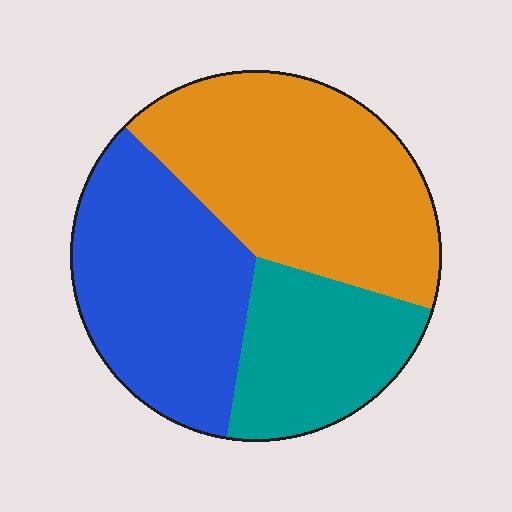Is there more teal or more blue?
Blue.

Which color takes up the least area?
Teal, at roughly 25%.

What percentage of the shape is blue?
Blue covers roughly 35% of the shape.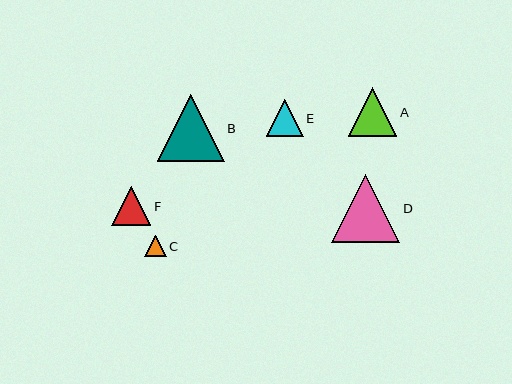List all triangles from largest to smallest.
From largest to smallest: D, B, A, F, E, C.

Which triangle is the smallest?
Triangle C is the smallest with a size of approximately 21 pixels.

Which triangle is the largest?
Triangle D is the largest with a size of approximately 68 pixels.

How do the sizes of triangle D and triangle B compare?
Triangle D and triangle B are approximately the same size.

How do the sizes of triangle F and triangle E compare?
Triangle F and triangle E are approximately the same size.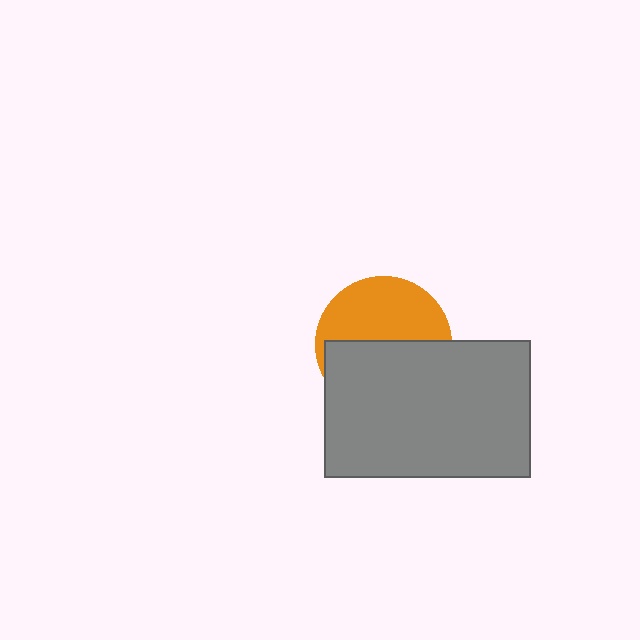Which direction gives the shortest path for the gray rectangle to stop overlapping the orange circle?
Moving down gives the shortest separation.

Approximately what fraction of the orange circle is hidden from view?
Roughly 53% of the orange circle is hidden behind the gray rectangle.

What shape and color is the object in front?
The object in front is a gray rectangle.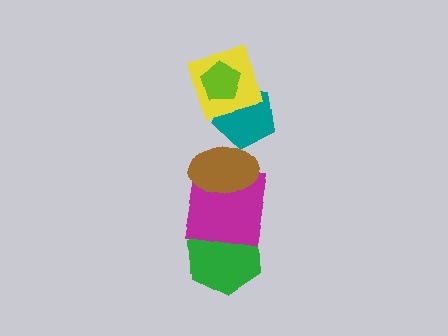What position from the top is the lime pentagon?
The lime pentagon is 1st from the top.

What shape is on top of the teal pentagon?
The yellow square is on top of the teal pentagon.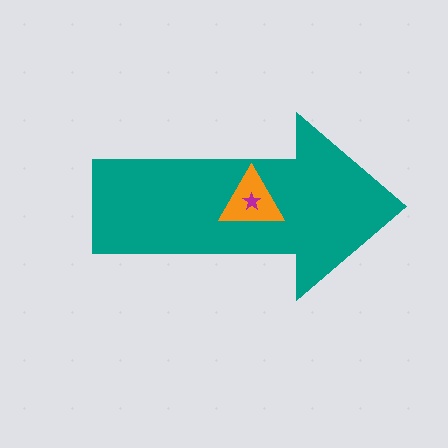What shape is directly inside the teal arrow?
The orange triangle.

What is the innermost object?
The magenta star.